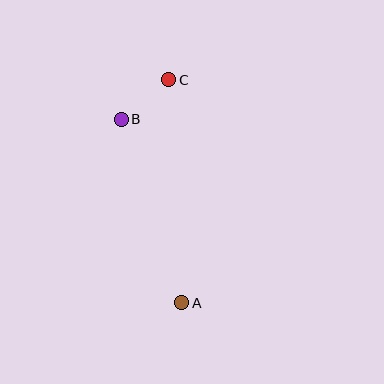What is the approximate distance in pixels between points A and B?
The distance between A and B is approximately 193 pixels.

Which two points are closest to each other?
Points B and C are closest to each other.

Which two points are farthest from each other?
Points A and C are farthest from each other.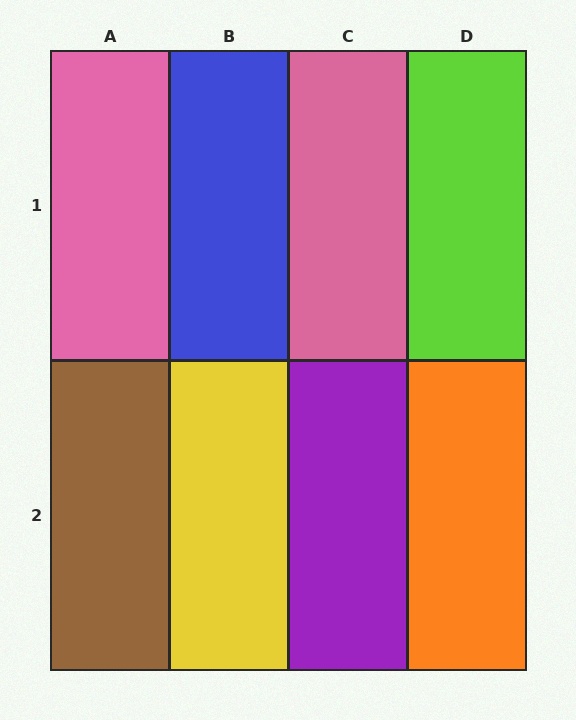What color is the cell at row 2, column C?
Purple.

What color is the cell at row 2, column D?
Orange.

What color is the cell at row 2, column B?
Yellow.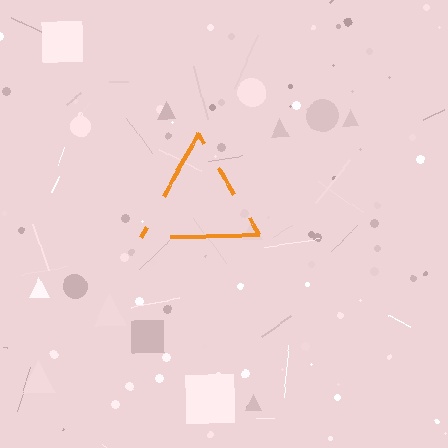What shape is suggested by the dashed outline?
The dashed outline suggests a triangle.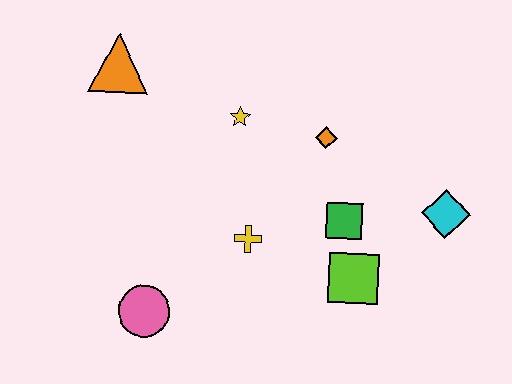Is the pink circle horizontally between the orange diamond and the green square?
No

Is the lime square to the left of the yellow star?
No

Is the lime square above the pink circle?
Yes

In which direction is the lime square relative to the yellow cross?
The lime square is to the right of the yellow cross.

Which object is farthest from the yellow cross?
The orange triangle is farthest from the yellow cross.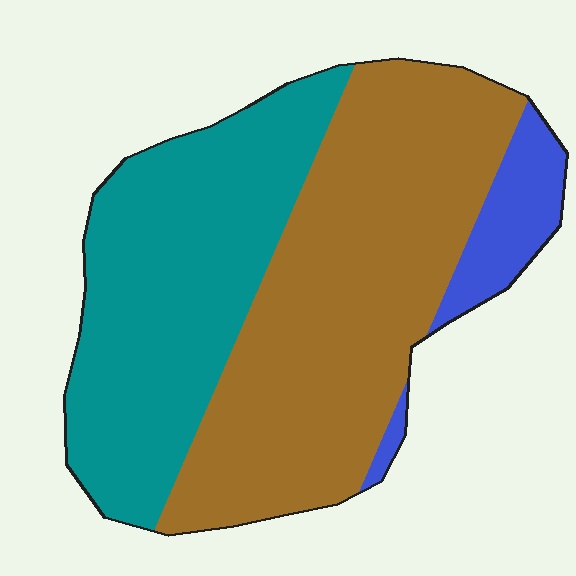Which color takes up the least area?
Blue, at roughly 10%.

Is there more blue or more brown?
Brown.